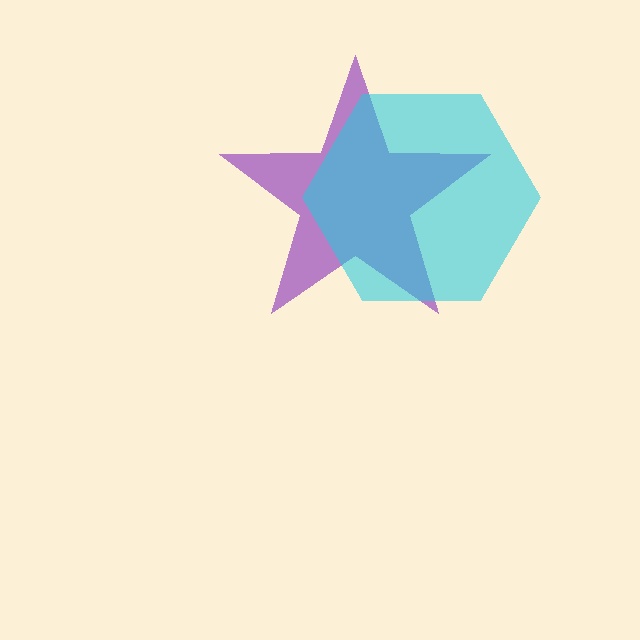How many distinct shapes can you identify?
There are 2 distinct shapes: a purple star, a cyan hexagon.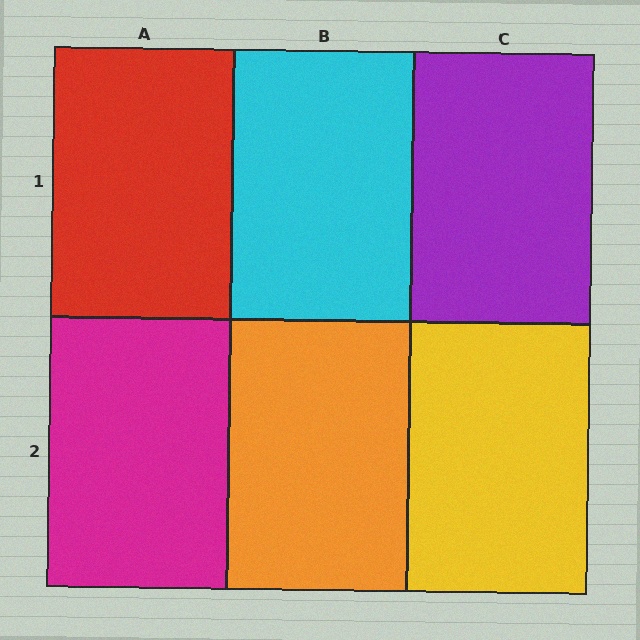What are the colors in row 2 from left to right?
Magenta, orange, yellow.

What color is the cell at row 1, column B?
Cyan.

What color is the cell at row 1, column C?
Purple.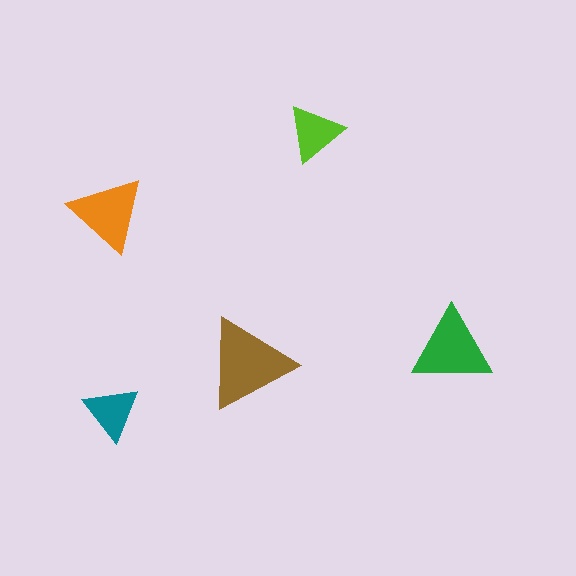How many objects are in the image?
There are 5 objects in the image.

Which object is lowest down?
The teal triangle is bottommost.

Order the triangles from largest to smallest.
the brown one, the green one, the orange one, the lime one, the teal one.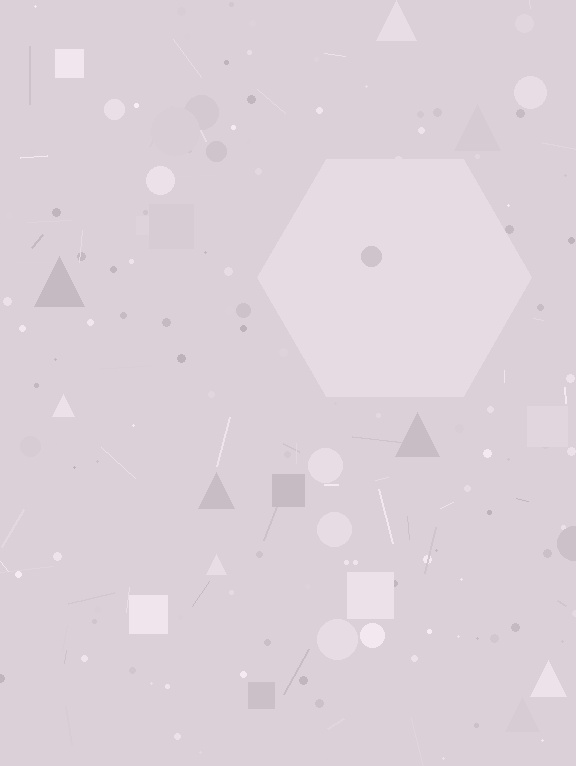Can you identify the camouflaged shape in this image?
The camouflaged shape is a hexagon.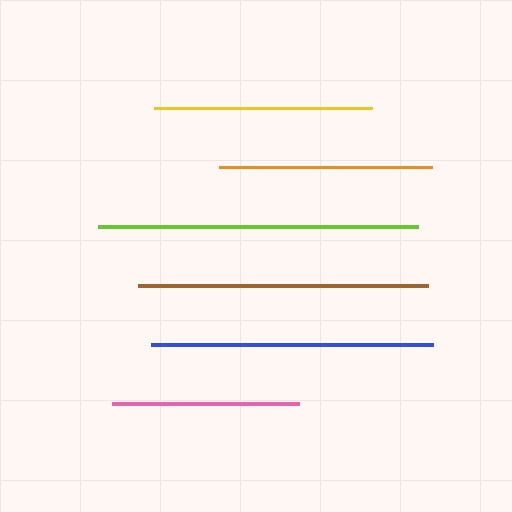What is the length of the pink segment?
The pink segment is approximately 187 pixels long.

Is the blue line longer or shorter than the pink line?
The blue line is longer than the pink line.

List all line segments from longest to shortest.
From longest to shortest: lime, brown, blue, yellow, orange, pink.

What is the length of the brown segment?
The brown segment is approximately 290 pixels long.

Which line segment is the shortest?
The pink line is the shortest at approximately 187 pixels.